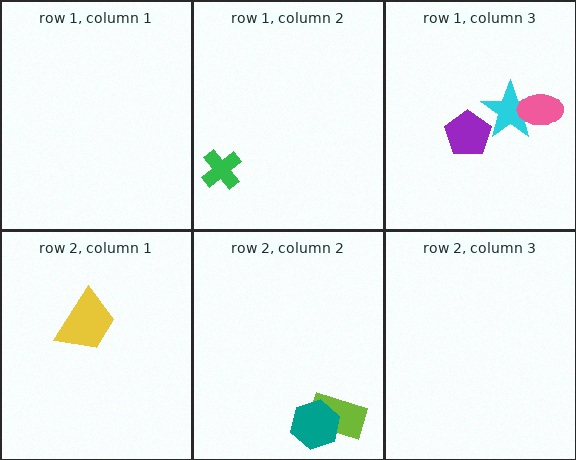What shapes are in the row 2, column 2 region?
The lime rectangle, the teal hexagon.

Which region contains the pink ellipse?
The row 1, column 3 region.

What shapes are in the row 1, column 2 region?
The green cross.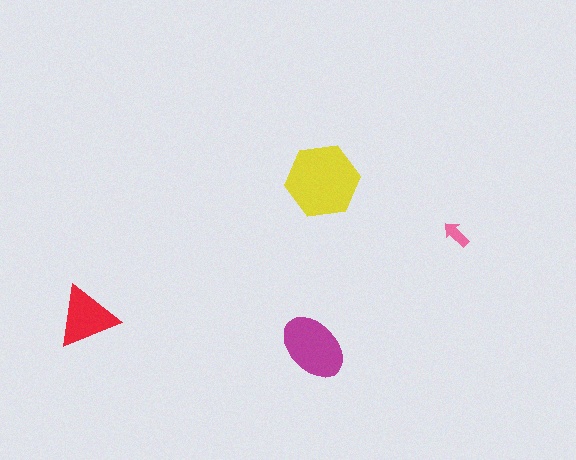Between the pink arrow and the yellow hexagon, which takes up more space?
The yellow hexagon.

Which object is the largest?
The yellow hexagon.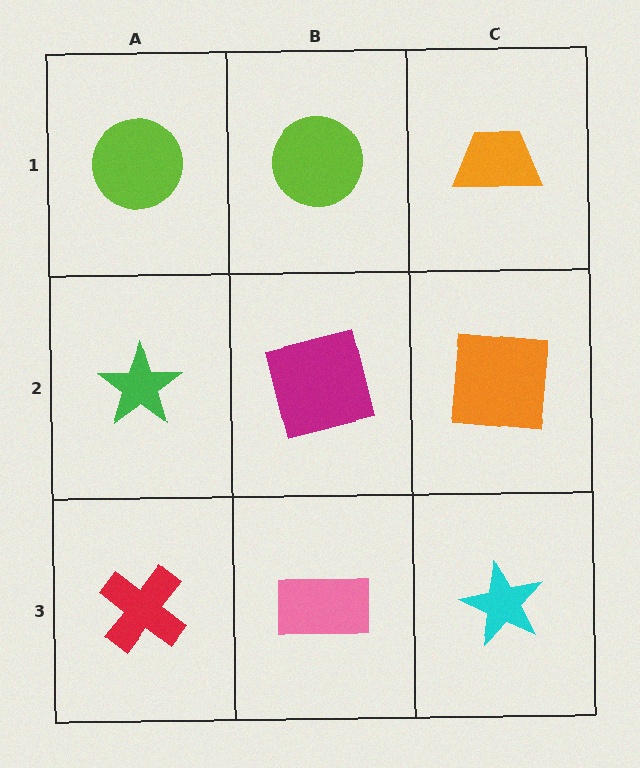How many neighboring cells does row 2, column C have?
3.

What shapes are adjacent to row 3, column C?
An orange square (row 2, column C), a pink rectangle (row 3, column B).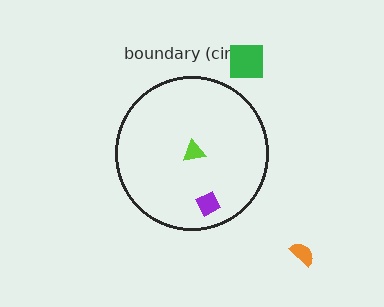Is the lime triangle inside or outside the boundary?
Inside.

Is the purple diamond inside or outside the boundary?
Inside.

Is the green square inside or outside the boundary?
Outside.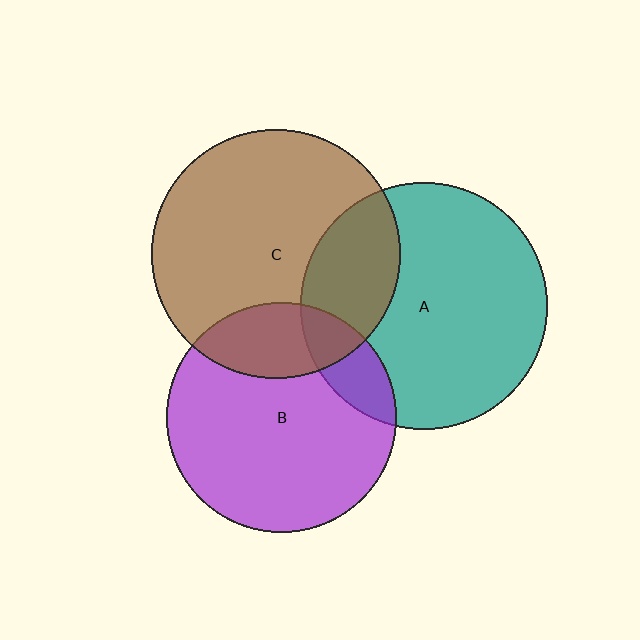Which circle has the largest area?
Circle C (brown).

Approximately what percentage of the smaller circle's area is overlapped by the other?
Approximately 20%.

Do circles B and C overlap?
Yes.